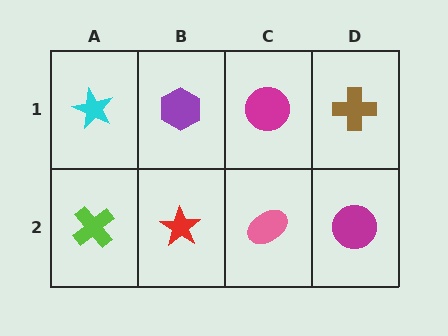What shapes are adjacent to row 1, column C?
A pink ellipse (row 2, column C), a purple hexagon (row 1, column B), a brown cross (row 1, column D).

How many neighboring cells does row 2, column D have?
2.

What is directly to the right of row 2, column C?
A magenta circle.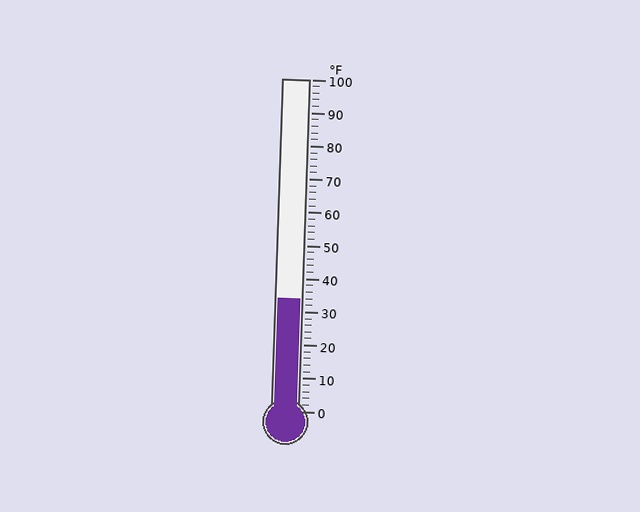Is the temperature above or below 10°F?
The temperature is above 10°F.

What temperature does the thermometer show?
The thermometer shows approximately 34°F.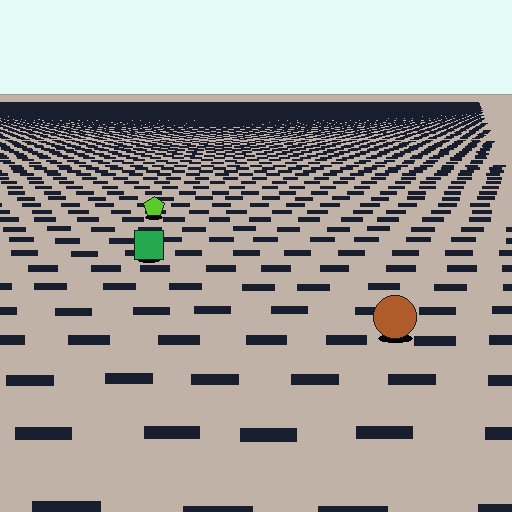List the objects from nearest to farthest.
From nearest to farthest: the brown circle, the green square, the lime pentagon.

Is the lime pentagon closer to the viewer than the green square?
No. The green square is closer — you can tell from the texture gradient: the ground texture is coarser near it.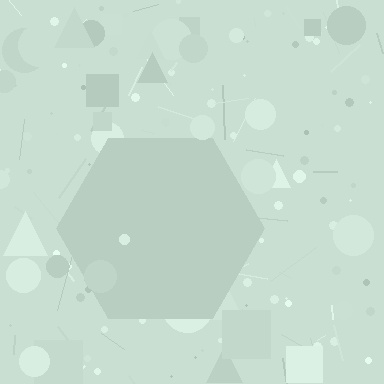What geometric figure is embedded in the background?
A hexagon is embedded in the background.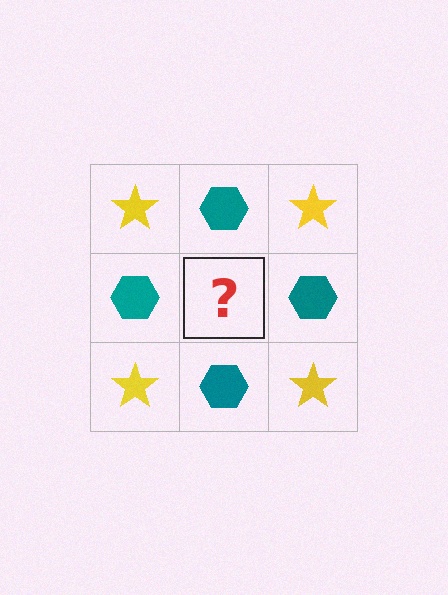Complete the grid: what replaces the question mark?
The question mark should be replaced with a yellow star.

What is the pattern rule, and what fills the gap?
The rule is that it alternates yellow star and teal hexagon in a checkerboard pattern. The gap should be filled with a yellow star.